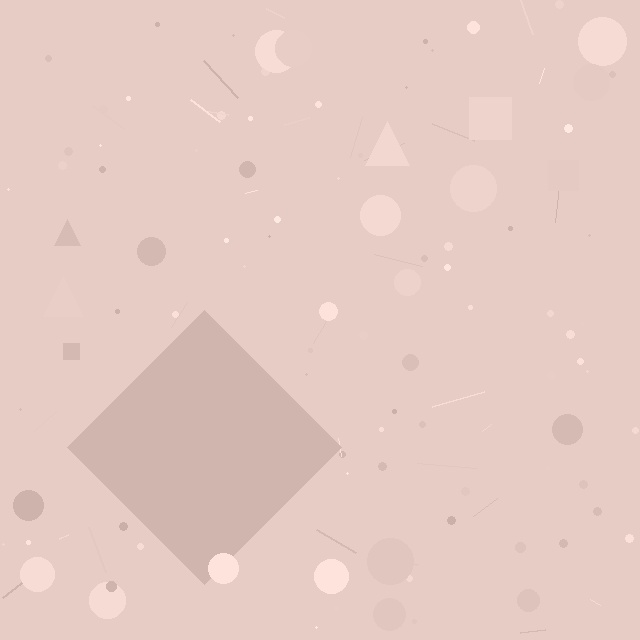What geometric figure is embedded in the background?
A diamond is embedded in the background.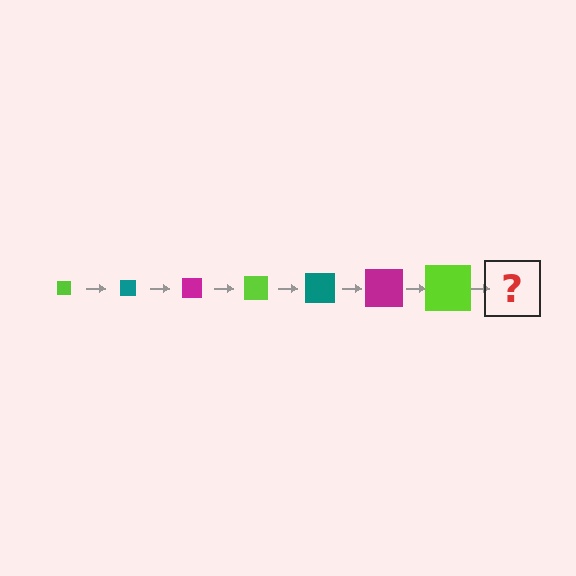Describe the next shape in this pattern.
It should be a teal square, larger than the previous one.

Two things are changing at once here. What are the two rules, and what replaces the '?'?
The two rules are that the square grows larger each step and the color cycles through lime, teal, and magenta. The '?' should be a teal square, larger than the previous one.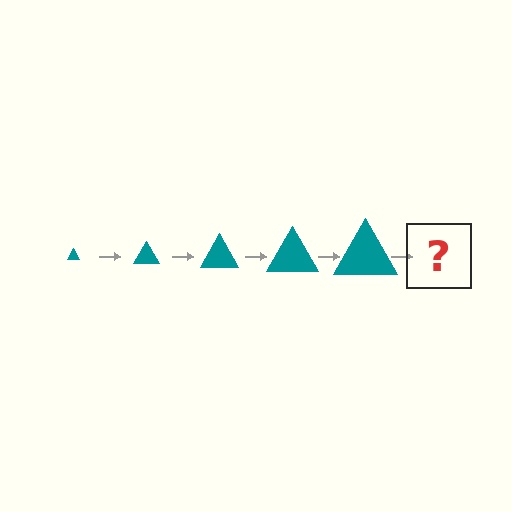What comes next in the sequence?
The next element should be a teal triangle, larger than the previous one.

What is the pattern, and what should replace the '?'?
The pattern is that the triangle gets progressively larger each step. The '?' should be a teal triangle, larger than the previous one.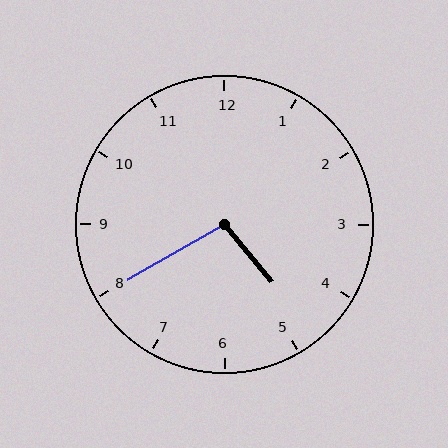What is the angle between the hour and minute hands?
Approximately 100 degrees.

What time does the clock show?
4:40.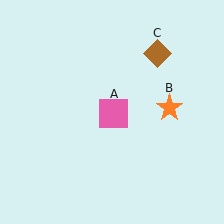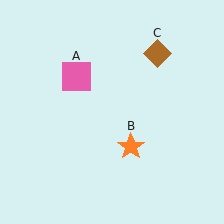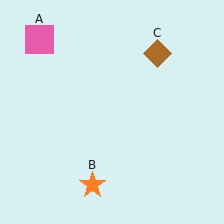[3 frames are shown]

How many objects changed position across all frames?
2 objects changed position: pink square (object A), orange star (object B).